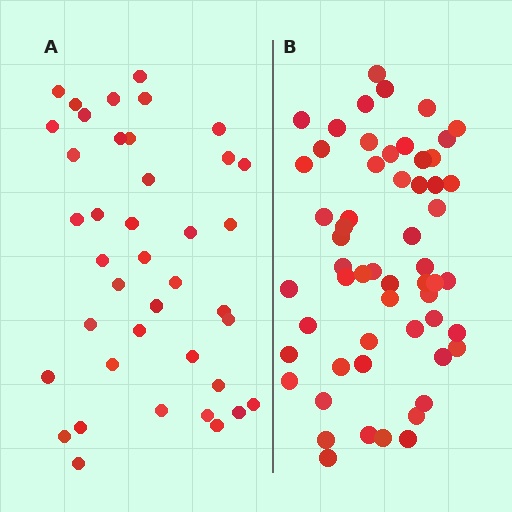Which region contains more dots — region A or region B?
Region B (the right region) has more dots.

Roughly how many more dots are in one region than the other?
Region B has approximately 15 more dots than region A.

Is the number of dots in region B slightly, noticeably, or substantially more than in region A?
Region B has noticeably more, but not dramatically so. The ratio is roughly 1.4 to 1.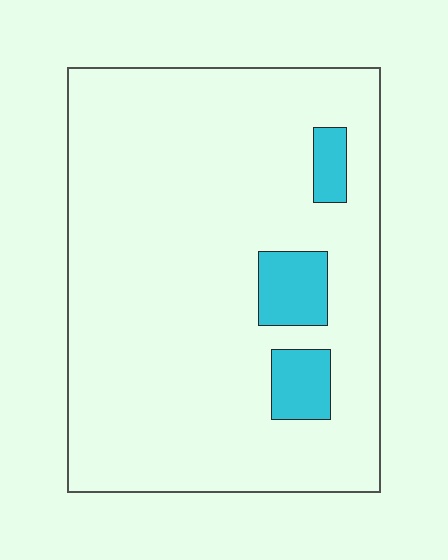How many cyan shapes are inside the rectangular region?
3.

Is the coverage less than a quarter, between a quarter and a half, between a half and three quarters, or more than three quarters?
Less than a quarter.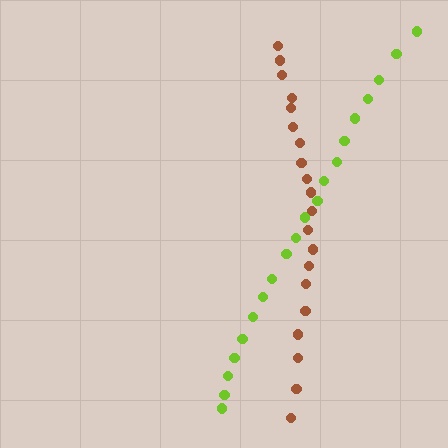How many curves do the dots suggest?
There are 2 distinct paths.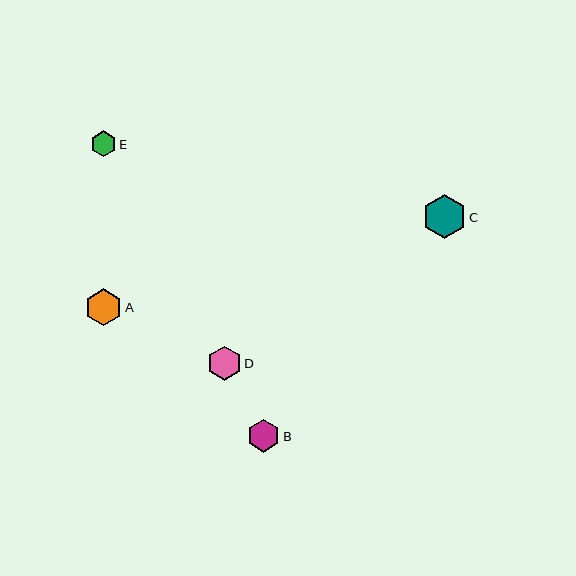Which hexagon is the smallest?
Hexagon E is the smallest with a size of approximately 26 pixels.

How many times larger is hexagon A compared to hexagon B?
Hexagon A is approximately 1.1 times the size of hexagon B.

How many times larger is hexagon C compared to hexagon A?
Hexagon C is approximately 1.2 times the size of hexagon A.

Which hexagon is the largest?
Hexagon C is the largest with a size of approximately 44 pixels.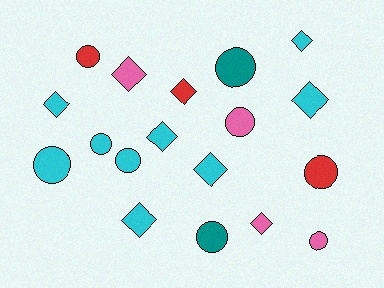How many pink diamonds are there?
There are 2 pink diamonds.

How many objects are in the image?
There are 18 objects.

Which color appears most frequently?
Cyan, with 9 objects.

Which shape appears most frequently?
Circle, with 9 objects.